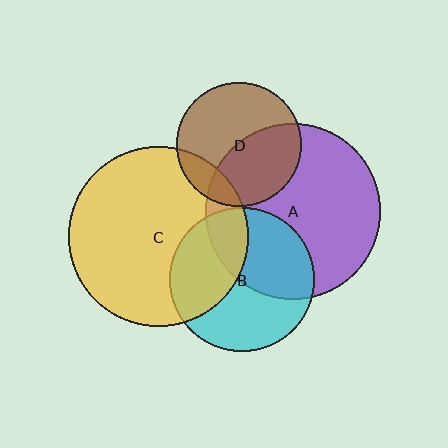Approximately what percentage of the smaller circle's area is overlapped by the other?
Approximately 40%.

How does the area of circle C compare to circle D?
Approximately 2.1 times.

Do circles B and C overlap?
Yes.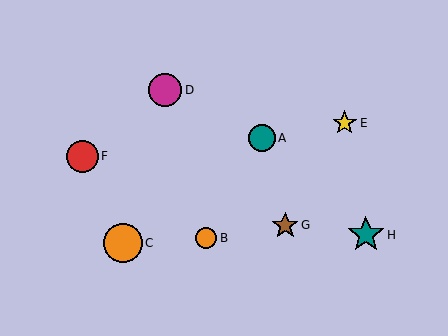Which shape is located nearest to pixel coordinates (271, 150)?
The teal circle (labeled A) at (262, 138) is nearest to that location.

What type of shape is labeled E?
Shape E is a yellow star.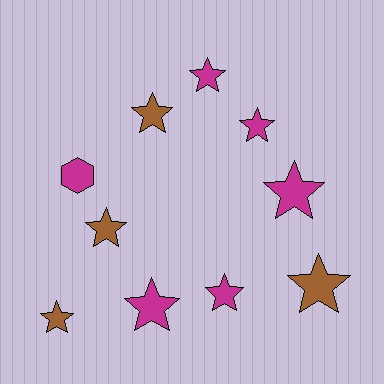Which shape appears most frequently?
Star, with 9 objects.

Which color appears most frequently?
Magenta, with 6 objects.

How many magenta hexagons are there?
There is 1 magenta hexagon.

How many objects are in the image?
There are 10 objects.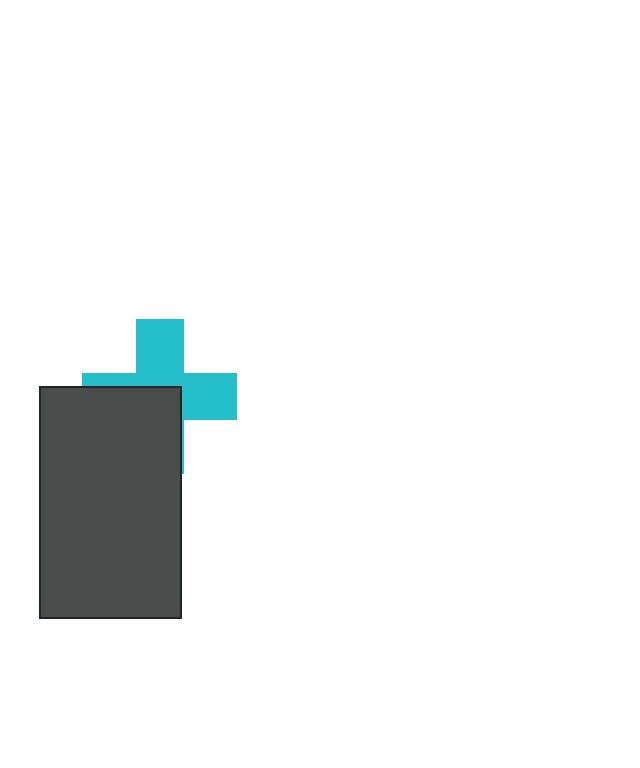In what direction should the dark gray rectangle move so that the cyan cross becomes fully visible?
The dark gray rectangle should move toward the lower-left. That is the shortest direction to clear the overlap and leave the cyan cross fully visible.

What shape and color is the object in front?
The object in front is a dark gray rectangle.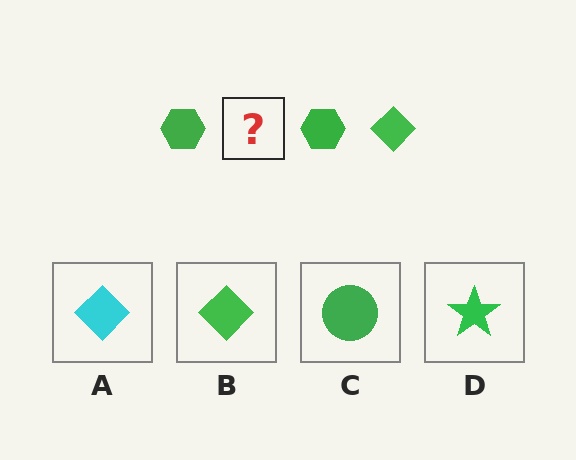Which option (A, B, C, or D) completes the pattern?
B.